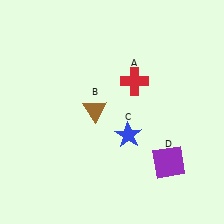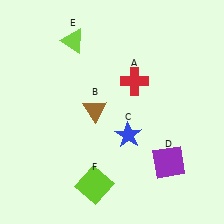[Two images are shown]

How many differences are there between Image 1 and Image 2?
There are 2 differences between the two images.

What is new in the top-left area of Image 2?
A lime triangle (E) was added in the top-left area of Image 2.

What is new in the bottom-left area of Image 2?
A lime square (F) was added in the bottom-left area of Image 2.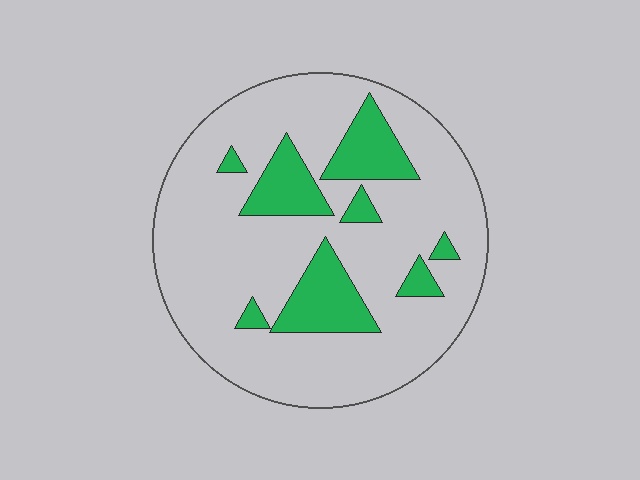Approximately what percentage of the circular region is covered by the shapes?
Approximately 20%.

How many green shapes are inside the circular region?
8.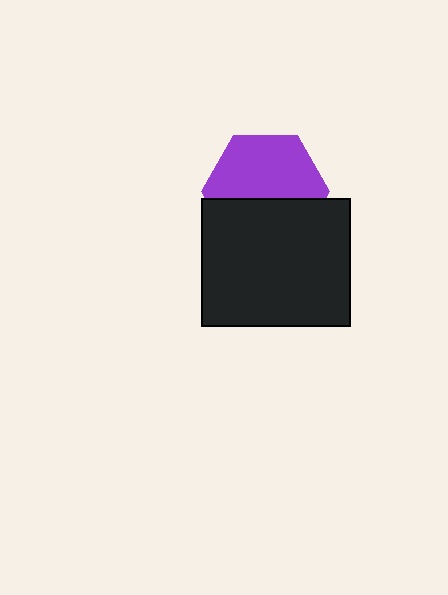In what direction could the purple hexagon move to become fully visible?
The purple hexagon could move up. That would shift it out from behind the black rectangle entirely.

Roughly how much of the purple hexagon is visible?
About half of it is visible (roughly 57%).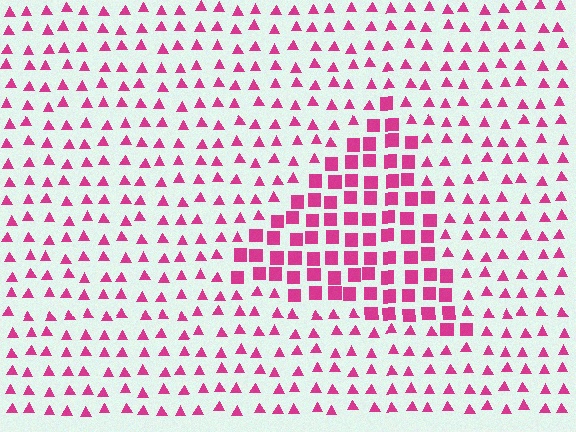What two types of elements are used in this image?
The image uses squares inside the triangle region and triangles outside it.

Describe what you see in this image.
The image is filled with small magenta elements arranged in a uniform grid. A triangle-shaped region contains squares, while the surrounding area contains triangles. The boundary is defined purely by the change in element shape.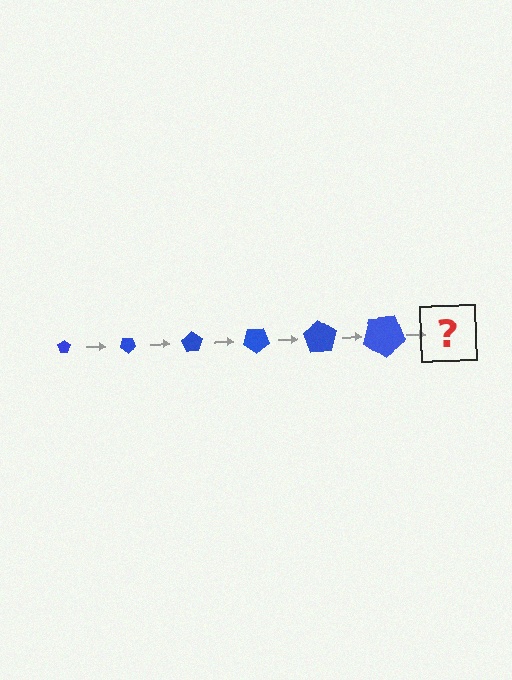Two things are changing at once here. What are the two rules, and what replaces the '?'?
The two rules are that the pentagon grows larger each step and it rotates 35 degrees each step. The '?' should be a pentagon, larger than the previous one and rotated 210 degrees from the start.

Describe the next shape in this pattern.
It should be a pentagon, larger than the previous one and rotated 210 degrees from the start.